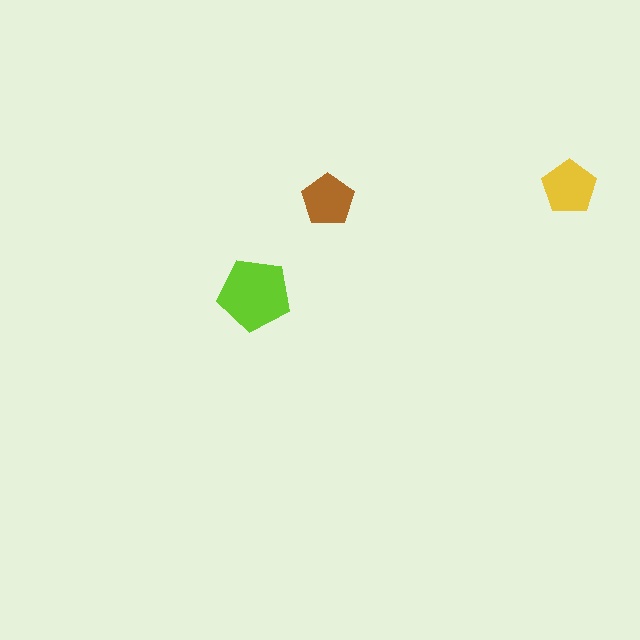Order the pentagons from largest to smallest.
the lime one, the yellow one, the brown one.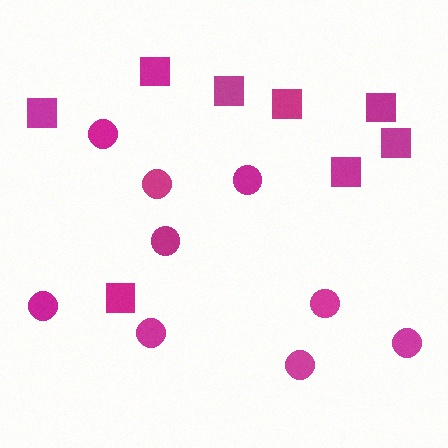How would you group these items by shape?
There are 2 groups: one group of squares (8) and one group of circles (9).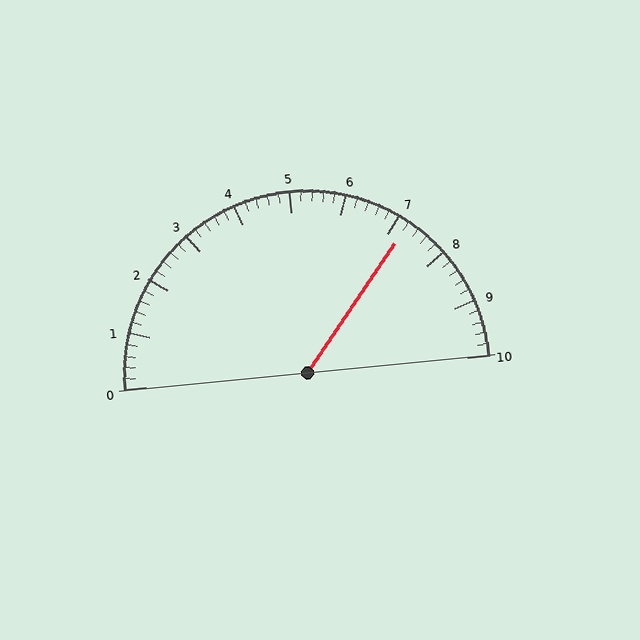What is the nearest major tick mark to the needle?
The nearest major tick mark is 7.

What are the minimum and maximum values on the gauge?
The gauge ranges from 0 to 10.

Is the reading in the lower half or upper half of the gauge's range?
The reading is in the upper half of the range (0 to 10).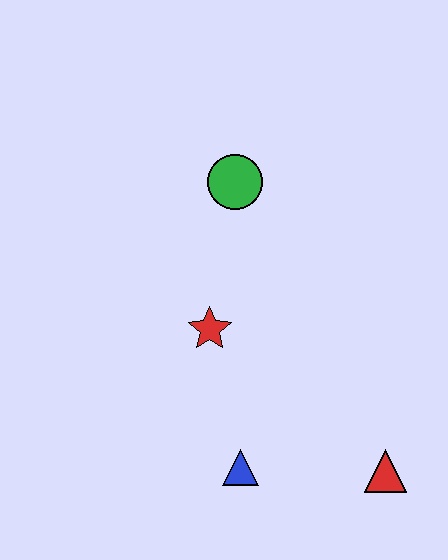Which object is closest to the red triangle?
The blue triangle is closest to the red triangle.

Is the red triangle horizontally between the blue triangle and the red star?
No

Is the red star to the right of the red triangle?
No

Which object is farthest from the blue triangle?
The green circle is farthest from the blue triangle.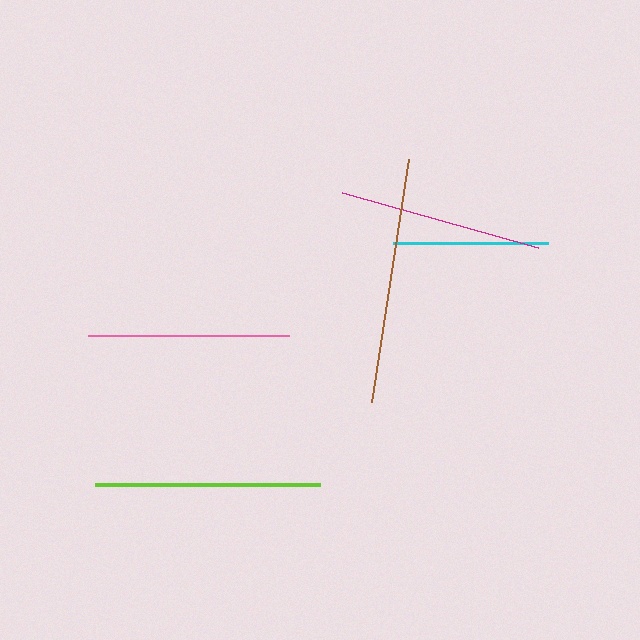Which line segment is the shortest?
The cyan line is the shortest at approximately 154 pixels.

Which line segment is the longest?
The brown line is the longest at approximately 245 pixels.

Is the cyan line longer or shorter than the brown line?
The brown line is longer than the cyan line.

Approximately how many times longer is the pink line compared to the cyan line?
The pink line is approximately 1.3 times the length of the cyan line.